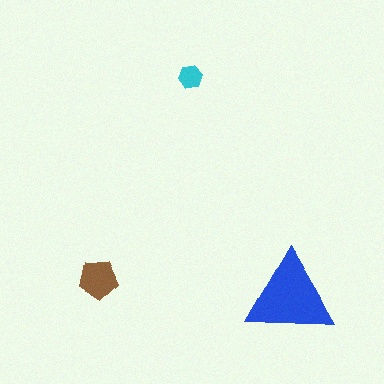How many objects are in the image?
There are 3 objects in the image.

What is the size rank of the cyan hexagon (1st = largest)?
3rd.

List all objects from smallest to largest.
The cyan hexagon, the brown pentagon, the blue triangle.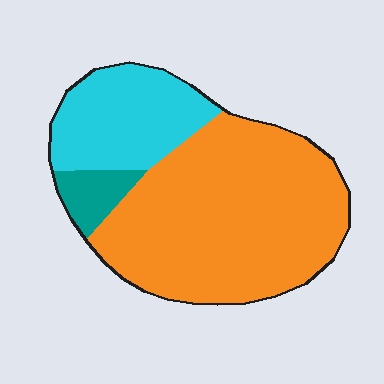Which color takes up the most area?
Orange, at roughly 65%.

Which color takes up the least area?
Teal, at roughly 5%.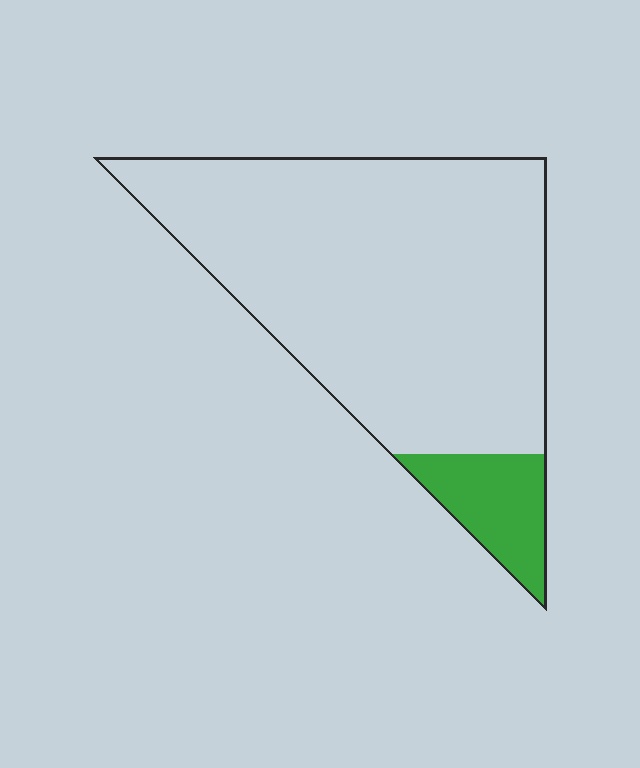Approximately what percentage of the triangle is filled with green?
Approximately 10%.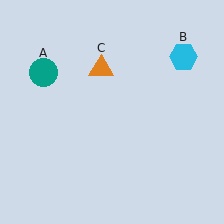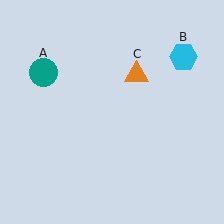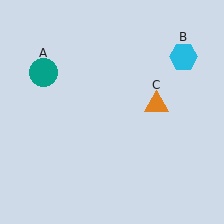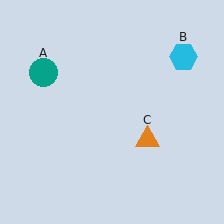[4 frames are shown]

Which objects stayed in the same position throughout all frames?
Teal circle (object A) and cyan hexagon (object B) remained stationary.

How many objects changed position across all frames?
1 object changed position: orange triangle (object C).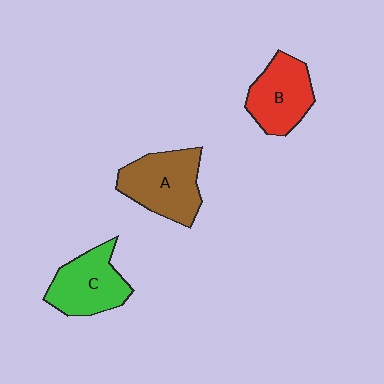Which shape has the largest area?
Shape A (brown).